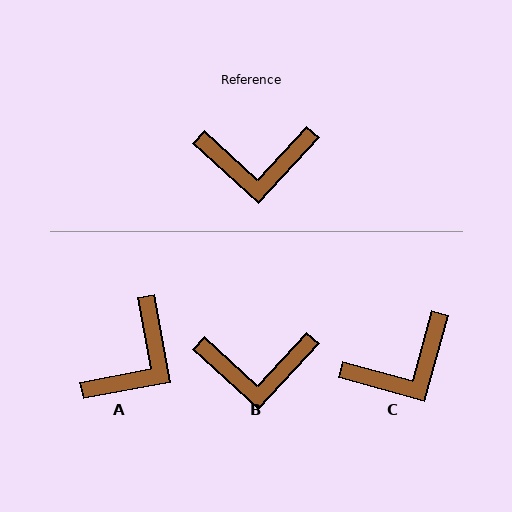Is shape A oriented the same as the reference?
No, it is off by about 53 degrees.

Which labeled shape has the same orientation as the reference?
B.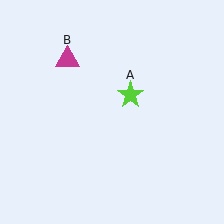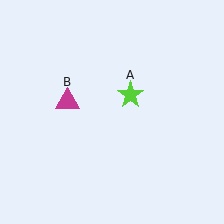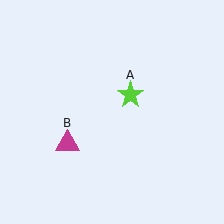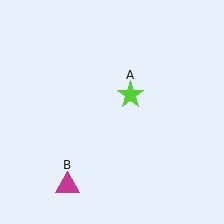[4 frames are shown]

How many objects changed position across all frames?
1 object changed position: magenta triangle (object B).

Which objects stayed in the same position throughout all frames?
Lime star (object A) remained stationary.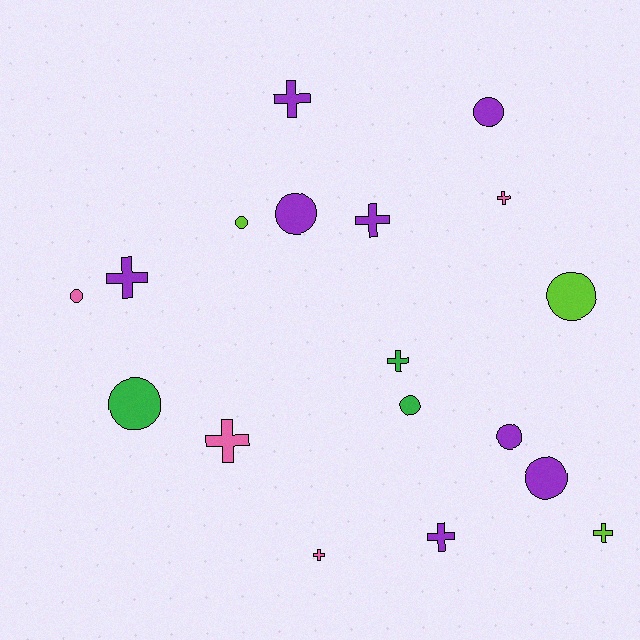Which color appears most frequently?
Purple, with 8 objects.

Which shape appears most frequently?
Cross, with 9 objects.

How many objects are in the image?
There are 18 objects.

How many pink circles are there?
There is 1 pink circle.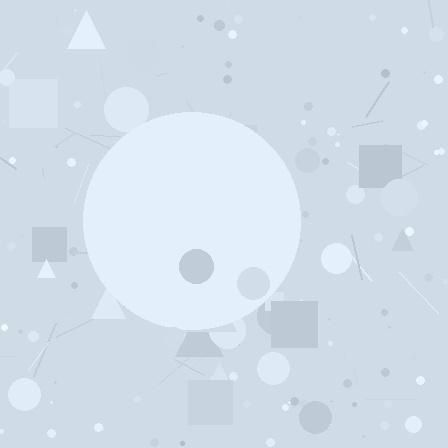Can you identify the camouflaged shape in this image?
The camouflaged shape is a circle.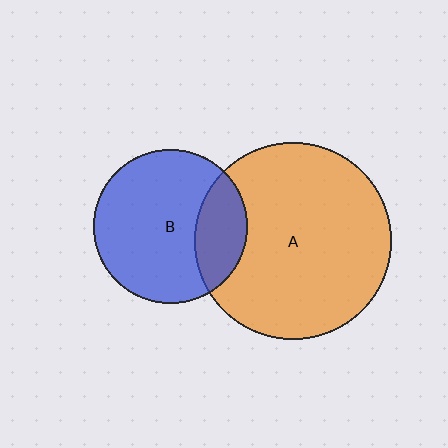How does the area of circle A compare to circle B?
Approximately 1.6 times.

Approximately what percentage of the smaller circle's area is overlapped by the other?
Approximately 25%.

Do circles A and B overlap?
Yes.